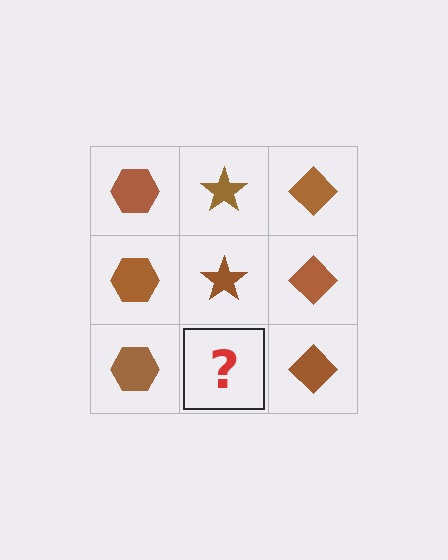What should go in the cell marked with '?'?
The missing cell should contain a brown star.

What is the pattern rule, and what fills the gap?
The rule is that each column has a consistent shape. The gap should be filled with a brown star.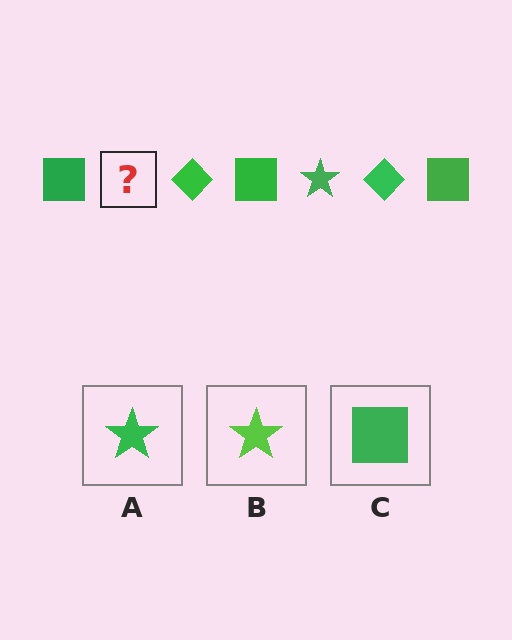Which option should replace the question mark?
Option A.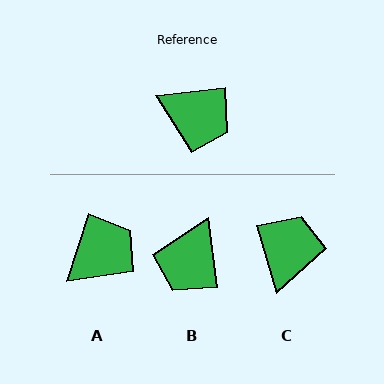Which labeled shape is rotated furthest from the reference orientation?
C, about 99 degrees away.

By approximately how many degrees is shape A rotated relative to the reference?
Approximately 66 degrees counter-clockwise.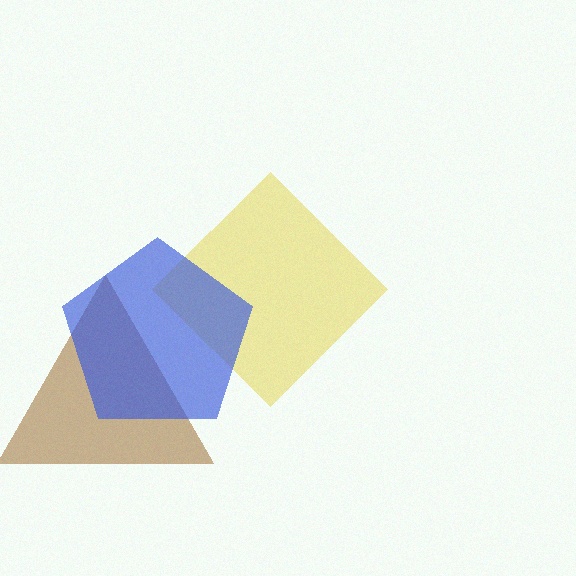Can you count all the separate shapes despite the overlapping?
Yes, there are 3 separate shapes.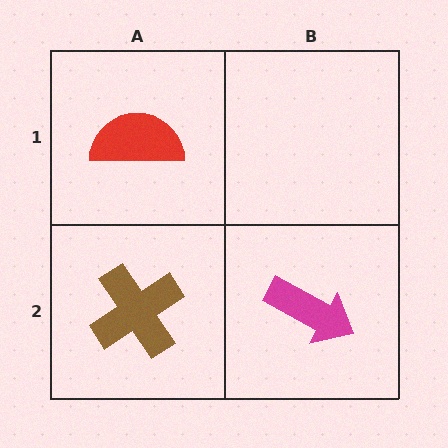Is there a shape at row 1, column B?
No, that cell is empty.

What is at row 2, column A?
A brown cross.